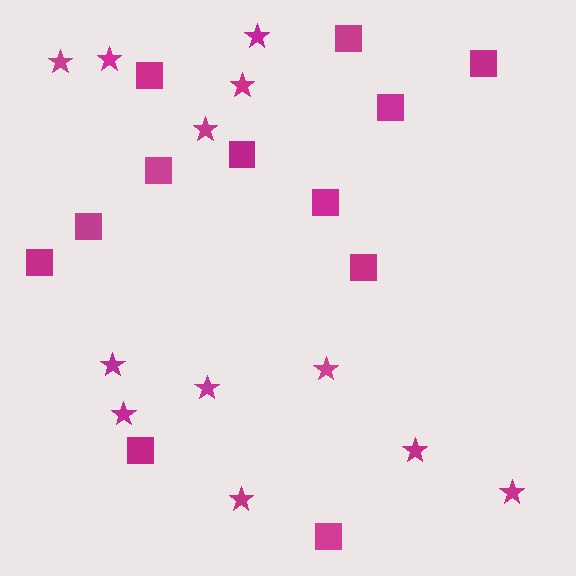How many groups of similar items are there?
There are 2 groups: one group of stars (12) and one group of squares (12).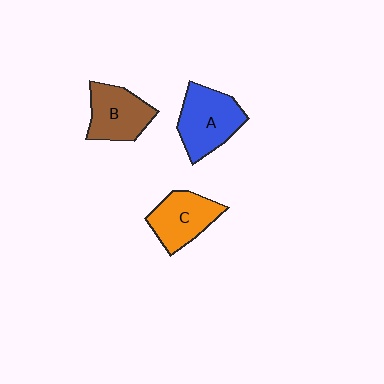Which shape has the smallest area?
Shape C (orange).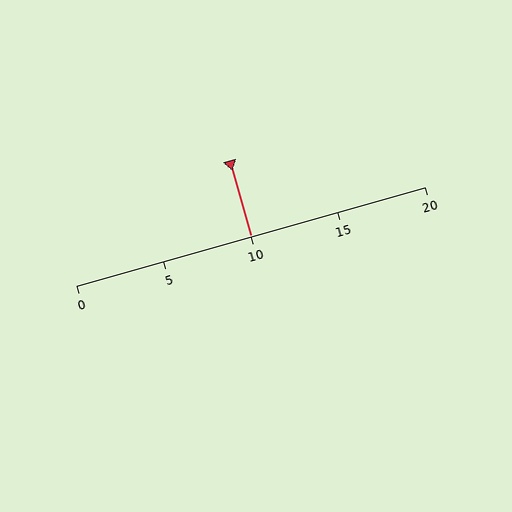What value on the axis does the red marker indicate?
The marker indicates approximately 10.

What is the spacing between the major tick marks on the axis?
The major ticks are spaced 5 apart.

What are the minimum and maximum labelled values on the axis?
The axis runs from 0 to 20.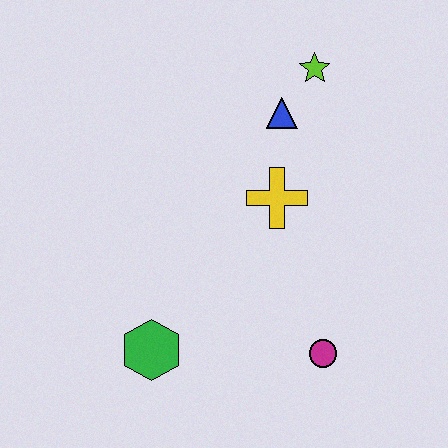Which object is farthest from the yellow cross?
The green hexagon is farthest from the yellow cross.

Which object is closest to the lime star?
The blue triangle is closest to the lime star.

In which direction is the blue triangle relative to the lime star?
The blue triangle is below the lime star.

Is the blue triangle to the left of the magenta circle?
Yes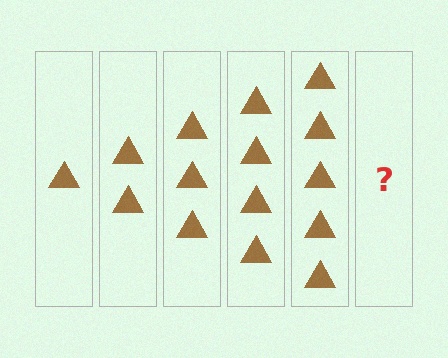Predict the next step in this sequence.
The next step is 6 triangles.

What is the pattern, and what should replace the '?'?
The pattern is that each step adds one more triangle. The '?' should be 6 triangles.